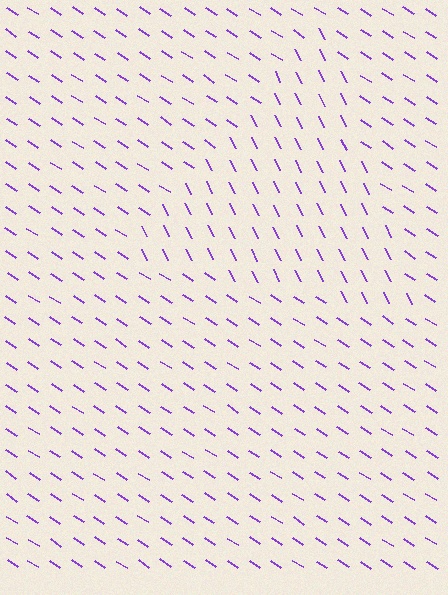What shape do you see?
I see a triangle.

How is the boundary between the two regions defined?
The boundary is defined purely by a change in line orientation (approximately 31 degrees difference). All lines are the same color and thickness.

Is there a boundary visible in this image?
Yes, there is a texture boundary formed by a change in line orientation.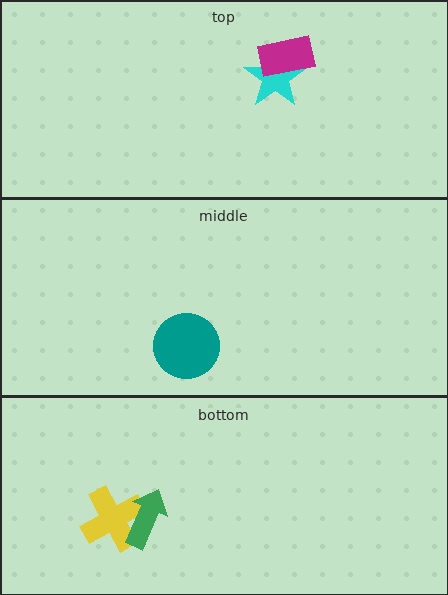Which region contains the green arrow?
The bottom region.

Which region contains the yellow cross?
The bottom region.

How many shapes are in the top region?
2.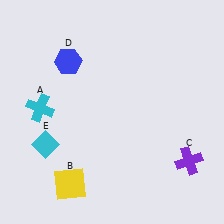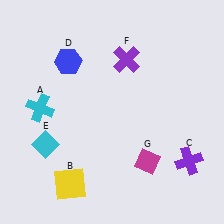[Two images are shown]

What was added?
A purple cross (F), a magenta diamond (G) were added in Image 2.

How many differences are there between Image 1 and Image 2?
There are 2 differences between the two images.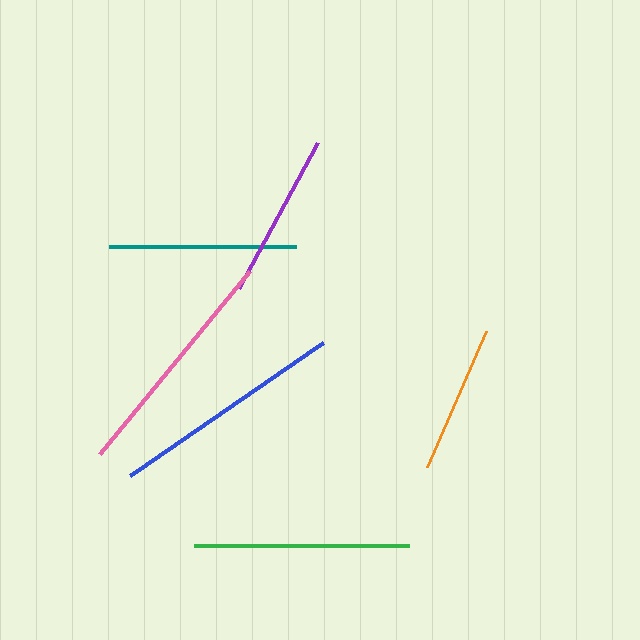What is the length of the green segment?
The green segment is approximately 215 pixels long.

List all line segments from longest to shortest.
From longest to shortest: pink, blue, green, teal, purple, orange.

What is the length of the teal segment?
The teal segment is approximately 187 pixels long.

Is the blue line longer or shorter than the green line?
The blue line is longer than the green line.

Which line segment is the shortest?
The orange line is the shortest at approximately 148 pixels.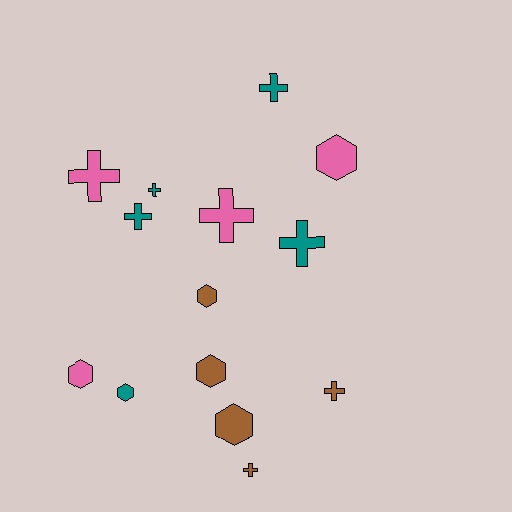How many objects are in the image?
There are 14 objects.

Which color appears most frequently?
Brown, with 5 objects.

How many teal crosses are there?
There are 4 teal crosses.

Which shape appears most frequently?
Cross, with 8 objects.